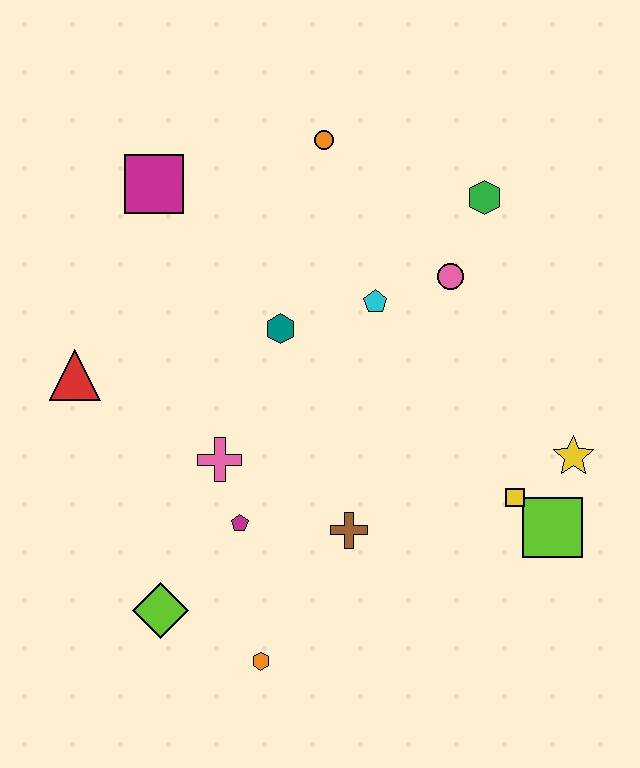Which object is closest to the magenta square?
The orange circle is closest to the magenta square.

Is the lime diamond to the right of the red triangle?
Yes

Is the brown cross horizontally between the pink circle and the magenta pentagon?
Yes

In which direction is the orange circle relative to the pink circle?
The orange circle is above the pink circle.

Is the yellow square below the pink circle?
Yes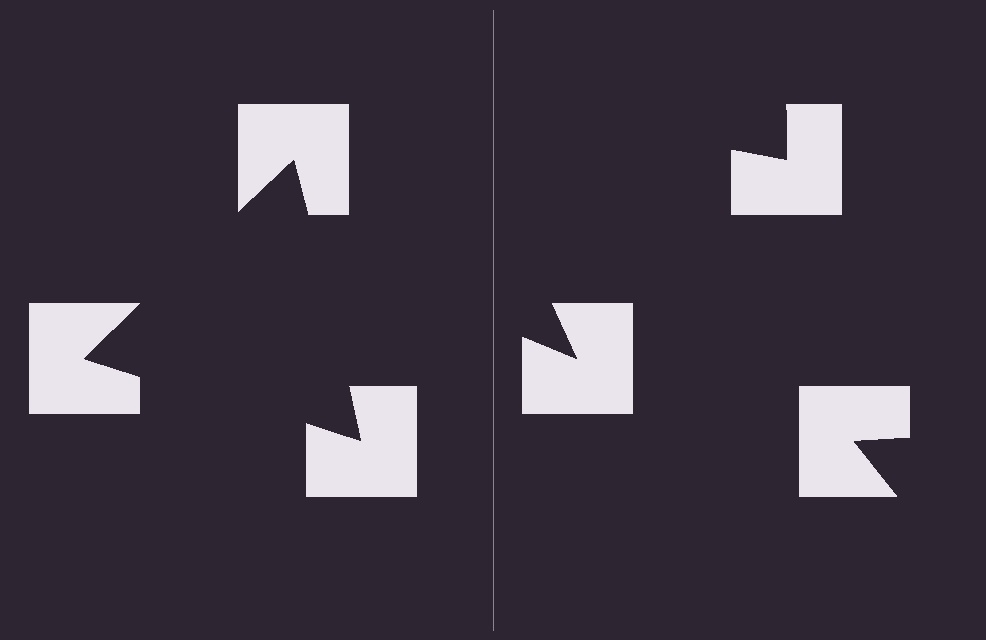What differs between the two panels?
The notched squares are positioned identically on both sides; only the wedge orientations differ. On the left they align to a triangle; on the right they are misaligned.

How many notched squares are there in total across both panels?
6 — 3 on each side.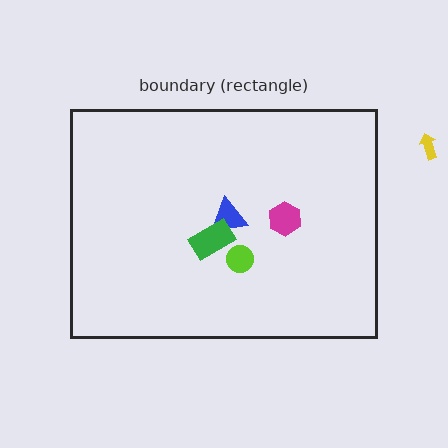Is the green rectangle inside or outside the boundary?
Inside.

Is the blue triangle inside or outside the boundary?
Inside.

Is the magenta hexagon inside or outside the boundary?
Inside.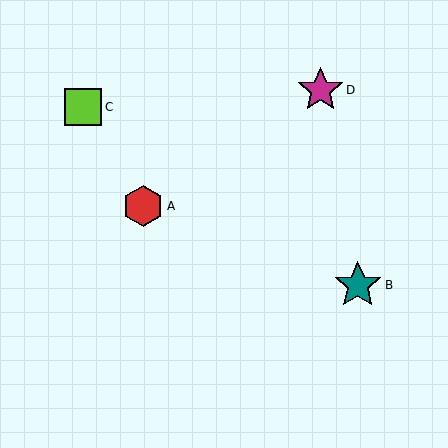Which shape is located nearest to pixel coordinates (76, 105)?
The lime square (labeled C) at (83, 107) is nearest to that location.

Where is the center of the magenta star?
The center of the magenta star is at (321, 90).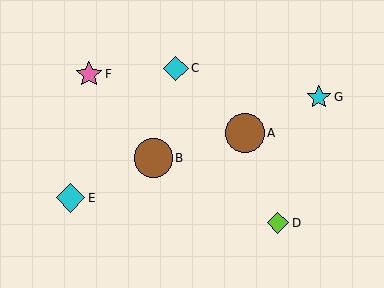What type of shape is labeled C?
Shape C is a cyan diamond.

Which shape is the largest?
The brown circle (labeled A) is the largest.